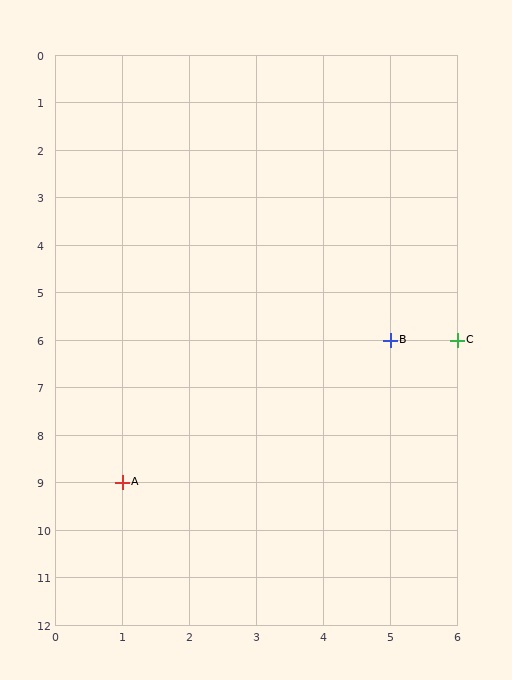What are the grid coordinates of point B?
Point B is at grid coordinates (5, 6).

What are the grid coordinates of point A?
Point A is at grid coordinates (1, 9).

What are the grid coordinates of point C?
Point C is at grid coordinates (6, 6).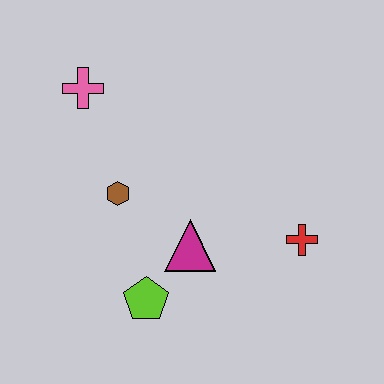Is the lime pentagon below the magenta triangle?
Yes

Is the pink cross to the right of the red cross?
No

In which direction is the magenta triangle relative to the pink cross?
The magenta triangle is below the pink cross.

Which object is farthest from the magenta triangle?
The pink cross is farthest from the magenta triangle.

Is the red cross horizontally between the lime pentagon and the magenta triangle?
No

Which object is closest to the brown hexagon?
The magenta triangle is closest to the brown hexagon.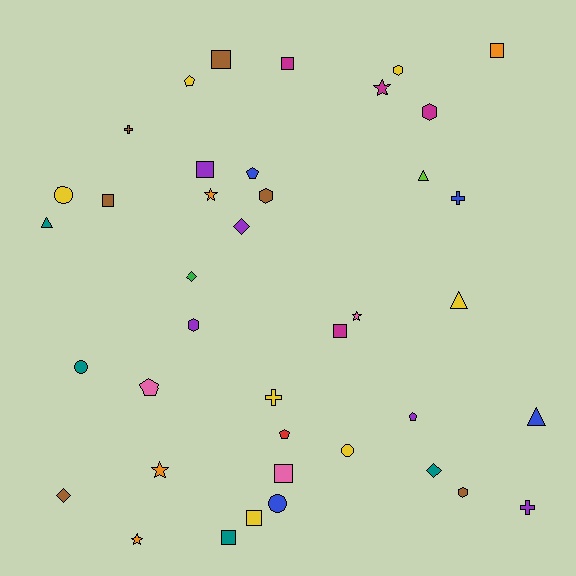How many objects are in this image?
There are 40 objects.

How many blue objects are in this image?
There are 4 blue objects.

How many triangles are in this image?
There are 4 triangles.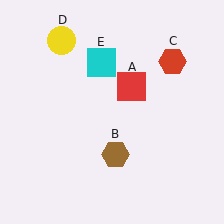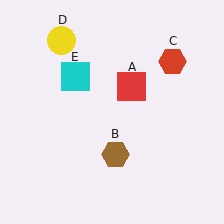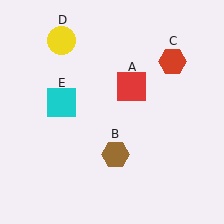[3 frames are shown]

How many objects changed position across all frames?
1 object changed position: cyan square (object E).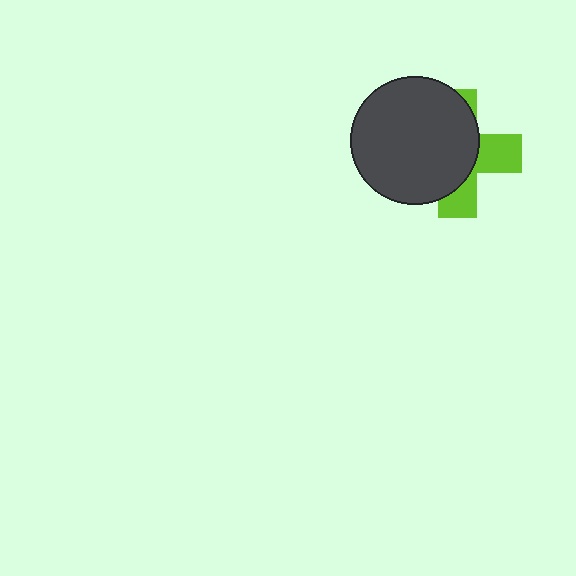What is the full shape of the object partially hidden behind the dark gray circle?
The partially hidden object is a lime cross.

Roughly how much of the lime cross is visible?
A small part of it is visible (roughly 38%).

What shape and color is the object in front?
The object in front is a dark gray circle.